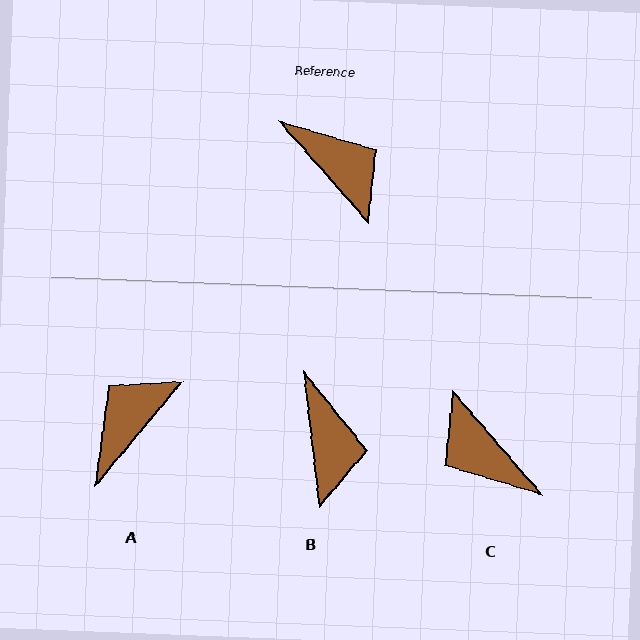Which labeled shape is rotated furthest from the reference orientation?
C, about 180 degrees away.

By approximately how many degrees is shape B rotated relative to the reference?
Approximately 34 degrees clockwise.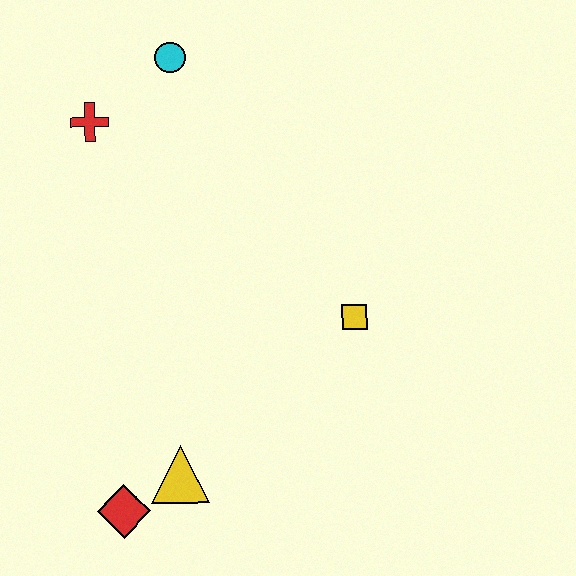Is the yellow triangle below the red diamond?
No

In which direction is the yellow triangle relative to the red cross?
The yellow triangle is below the red cross.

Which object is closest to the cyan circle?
The red cross is closest to the cyan circle.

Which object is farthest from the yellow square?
The red cross is farthest from the yellow square.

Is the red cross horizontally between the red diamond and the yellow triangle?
No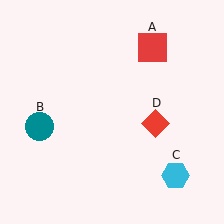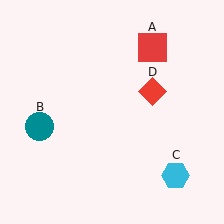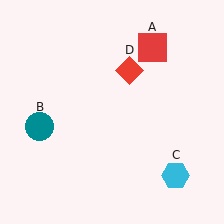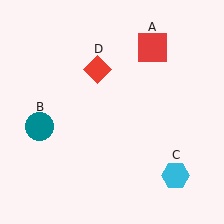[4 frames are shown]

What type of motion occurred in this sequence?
The red diamond (object D) rotated counterclockwise around the center of the scene.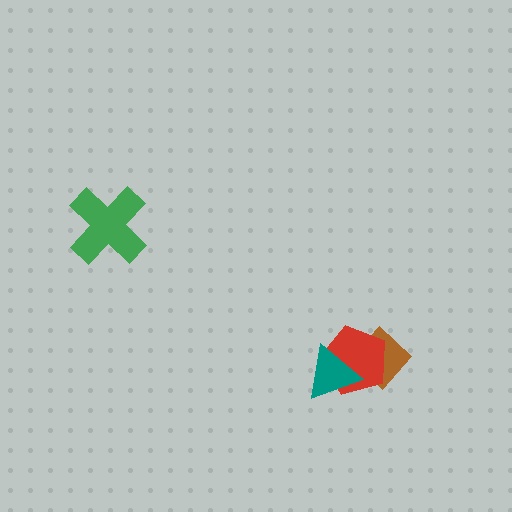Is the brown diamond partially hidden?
Yes, it is partially covered by another shape.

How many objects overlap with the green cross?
0 objects overlap with the green cross.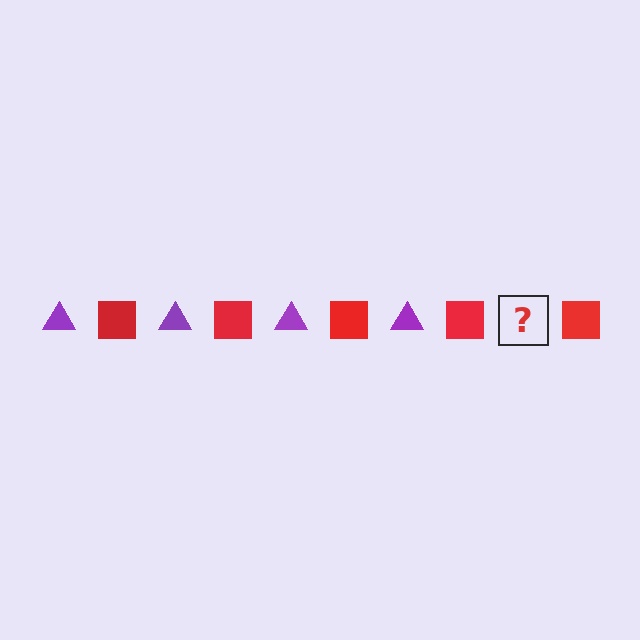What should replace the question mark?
The question mark should be replaced with a purple triangle.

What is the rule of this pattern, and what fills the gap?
The rule is that the pattern alternates between purple triangle and red square. The gap should be filled with a purple triangle.